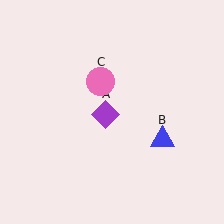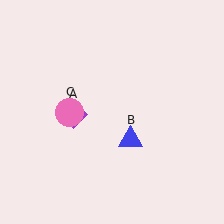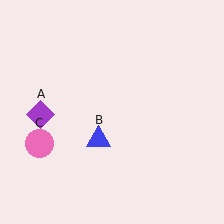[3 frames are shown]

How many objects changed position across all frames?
3 objects changed position: purple diamond (object A), blue triangle (object B), pink circle (object C).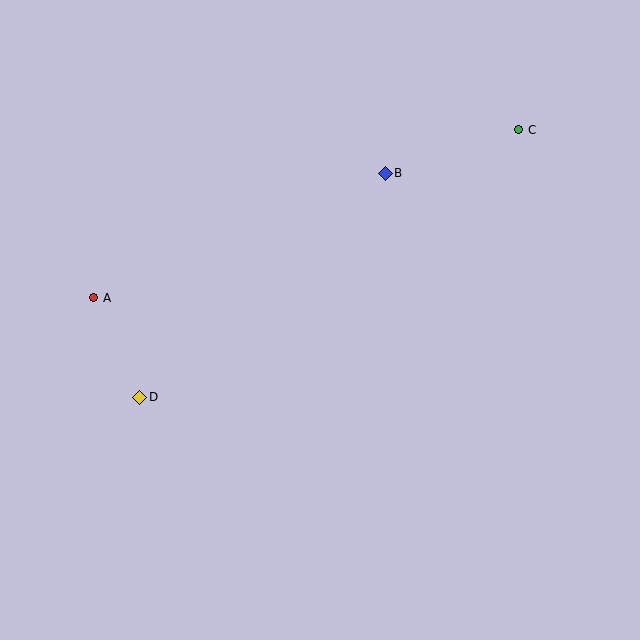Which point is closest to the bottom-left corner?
Point D is closest to the bottom-left corner.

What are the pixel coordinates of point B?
Point B is at (385, 173).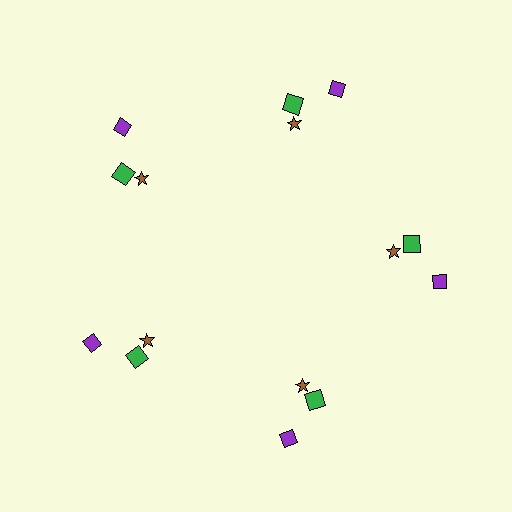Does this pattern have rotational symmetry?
Yes, this pattern has 5-fold rotational symmetry. It looks the same after rotating 72 degrees around the center.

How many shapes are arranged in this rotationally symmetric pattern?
There are 15 shapes, arranged in 5 groups of 3.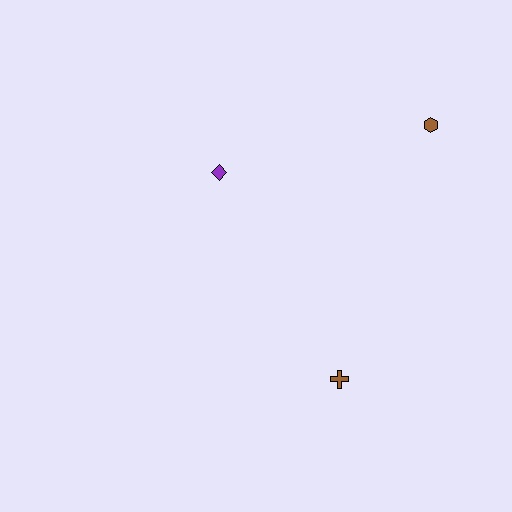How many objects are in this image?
There are 3 objects.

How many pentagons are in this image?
There are no pentagons.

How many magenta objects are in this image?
There are no magenta objects.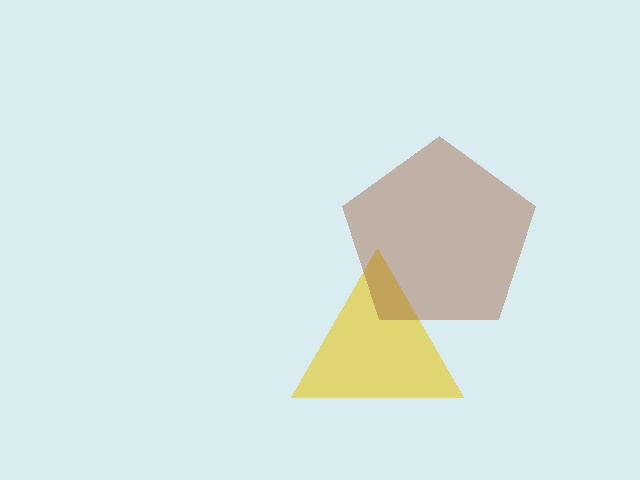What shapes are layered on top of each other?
The layered shapes are: a yellow triangle, a brown pentagon.